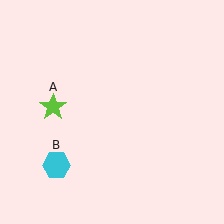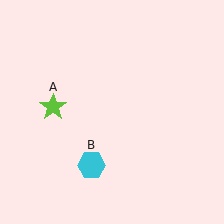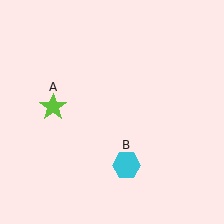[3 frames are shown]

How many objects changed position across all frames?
1 object changed position: cyan hexagon (object B).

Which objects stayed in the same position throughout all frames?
Lime star (object A) remained stationary.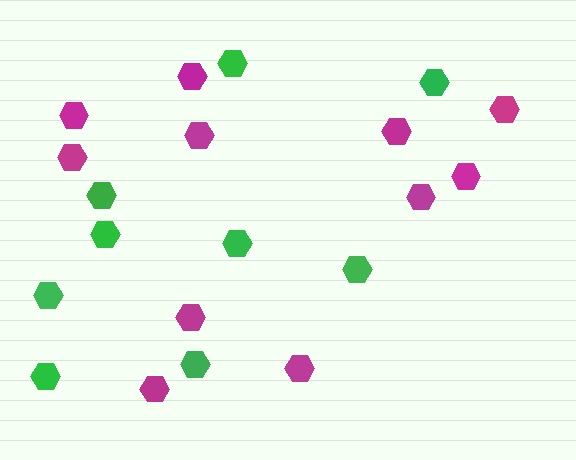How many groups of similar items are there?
There are 2 groups: one group of green hexagons (9) and one group of magenta hexagons (11).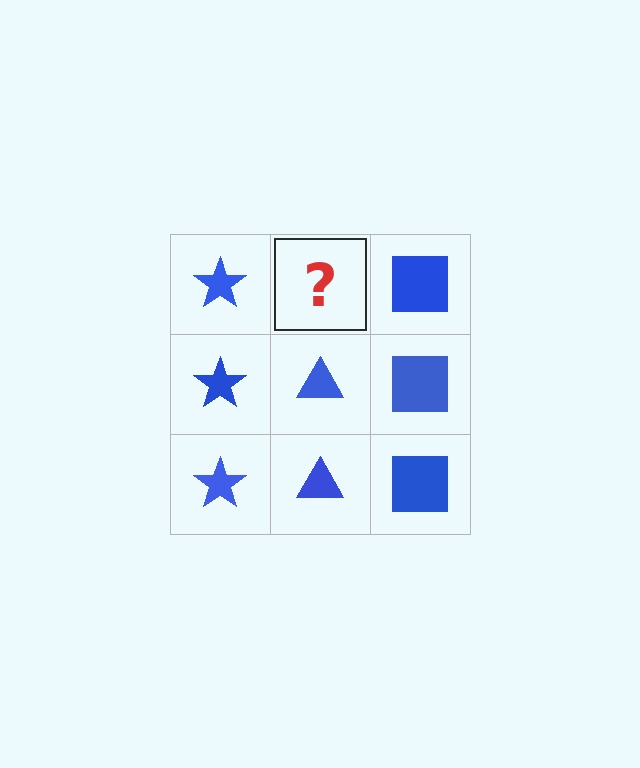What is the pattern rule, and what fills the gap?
The rule is that each column has a consistent shape. The gap should be filled with a blue triangle.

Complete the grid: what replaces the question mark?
The question mark should be replaced with a blue triangle.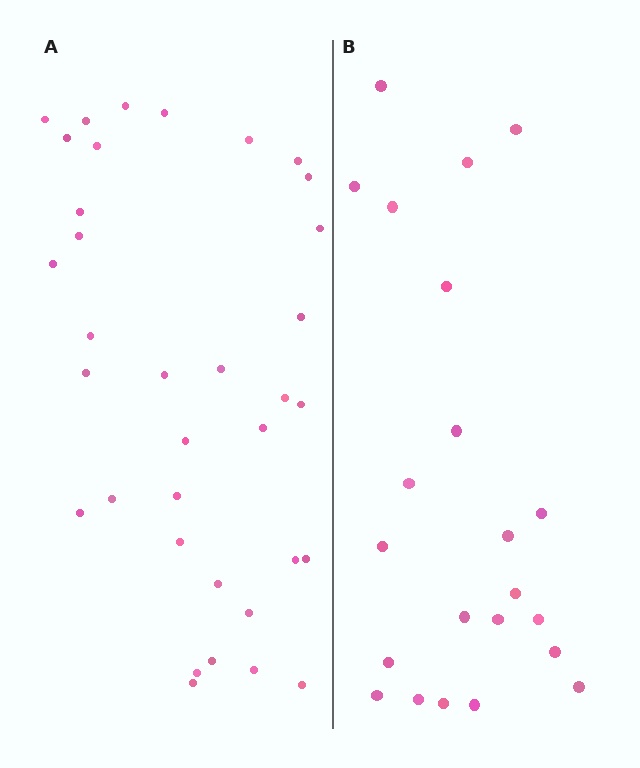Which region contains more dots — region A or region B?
Region A (the left region) has more dots.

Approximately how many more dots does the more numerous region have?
Region A has approximately 15 more dots than region B.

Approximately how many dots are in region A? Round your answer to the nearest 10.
About 40 dots. (The exact count is 35, which rounds to 40.)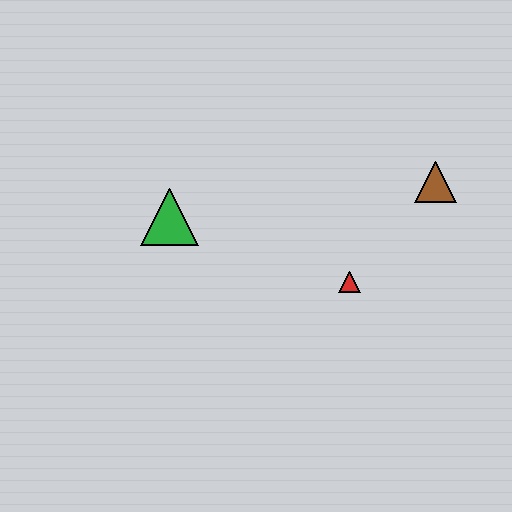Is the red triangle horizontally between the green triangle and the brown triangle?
Yes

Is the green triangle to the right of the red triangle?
No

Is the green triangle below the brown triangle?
Yes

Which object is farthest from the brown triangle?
The green triangle is farthest from the brown triangle.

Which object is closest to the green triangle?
The red triangle is closest to the green triangle.